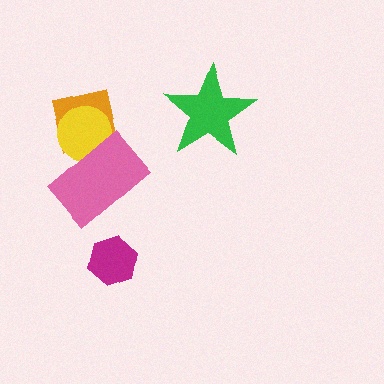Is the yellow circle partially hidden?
Yes, it is partially covered by another shape.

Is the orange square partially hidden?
Yes, it is partially covered by another shape.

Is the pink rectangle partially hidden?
No, no other shape covers it.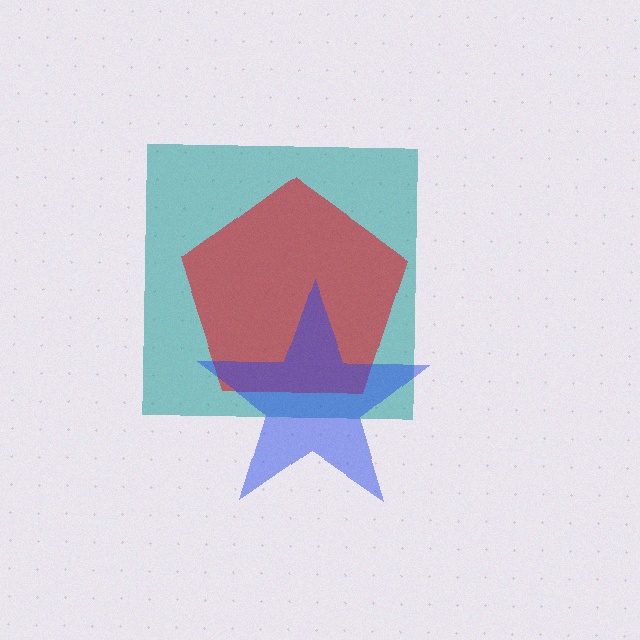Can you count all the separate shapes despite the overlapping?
Yes, there are 3 separate shapes.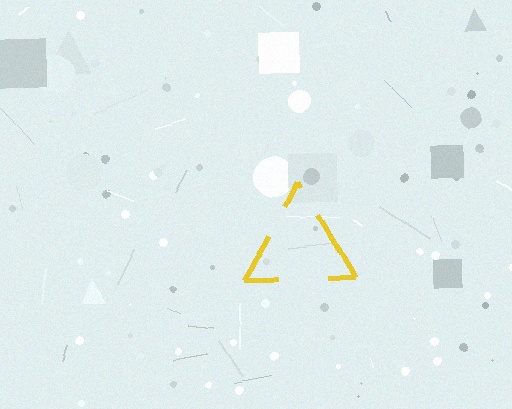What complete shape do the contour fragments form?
The contour fragments form a triangle.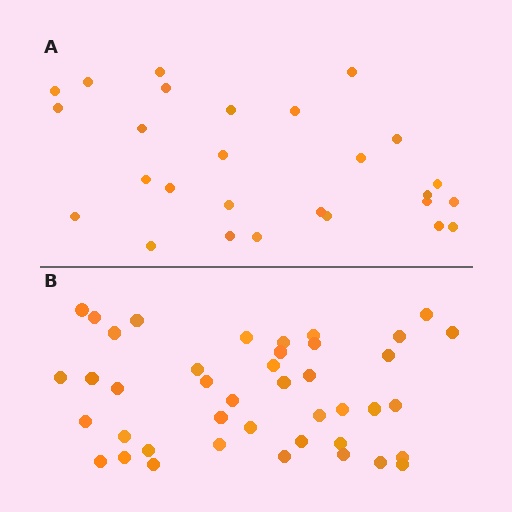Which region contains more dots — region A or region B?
Region B (the bottom region) has more dots.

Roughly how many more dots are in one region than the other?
Region B has approximately 15 more dots than region A.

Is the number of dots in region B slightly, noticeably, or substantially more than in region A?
Region B has substantially more. The ratio is roughly 1.6 to 1.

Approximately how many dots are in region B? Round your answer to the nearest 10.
About 40 dots. (The exact count is 42, which rounds to 40.)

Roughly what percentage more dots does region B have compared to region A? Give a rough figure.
About 55% more.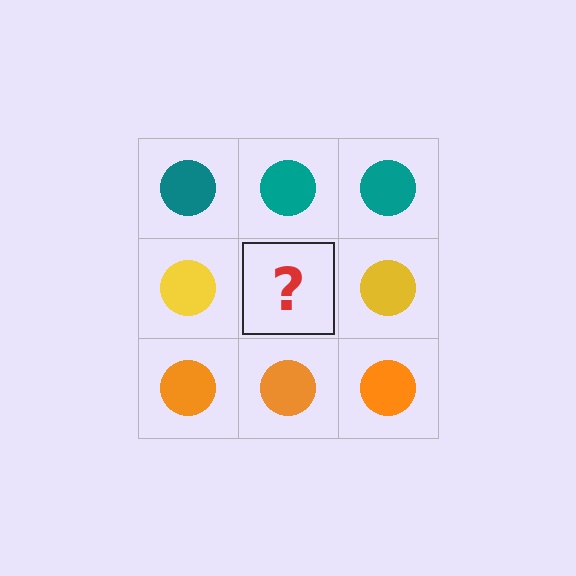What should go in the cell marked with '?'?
The missing cell should contain a yellow circle.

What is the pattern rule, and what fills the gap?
The rule is that each row has a consistent color. The gap should be filled with a yellow circle.